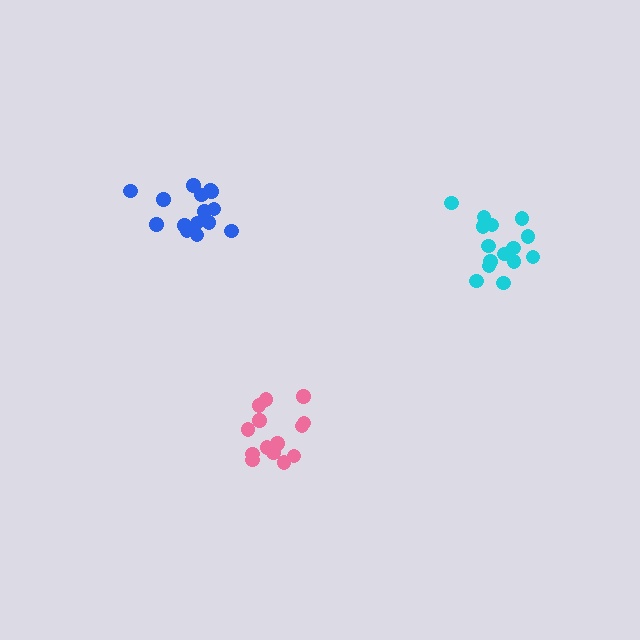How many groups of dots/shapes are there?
There are 3 groups.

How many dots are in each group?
Group 1: 15 dots, Group 2: 15 dots, Group 3: 15 dots (45 total).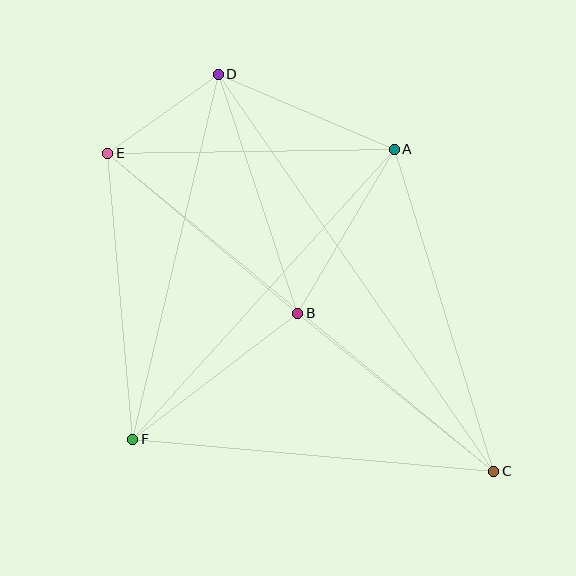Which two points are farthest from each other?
Points C and E are farthest from each other.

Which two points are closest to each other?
Points D and E are closest to each other.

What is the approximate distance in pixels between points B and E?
The distance between B and E is approximately 248 pixels.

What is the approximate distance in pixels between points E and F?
The distance between E and F is approximately 287 pixels.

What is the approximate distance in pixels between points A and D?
The distance between A and D is approximately 191 pixels.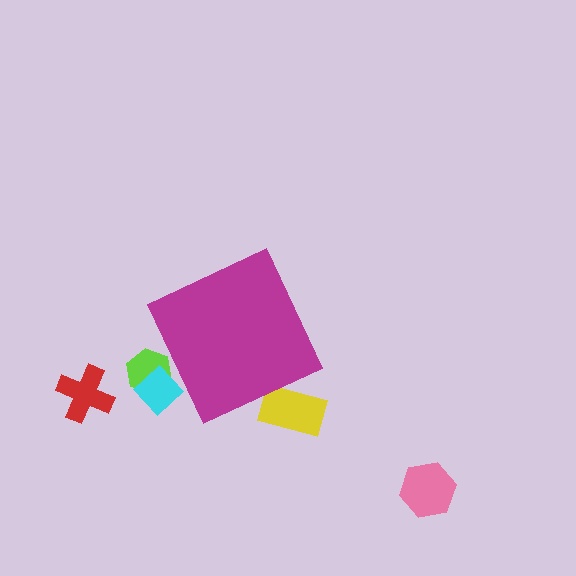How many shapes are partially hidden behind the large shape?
3 shapes are partially hidden.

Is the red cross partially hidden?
No, the red cross is fully visible.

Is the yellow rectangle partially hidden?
Yes, the yellow rectangle is partially hidden behind the magenta diamond.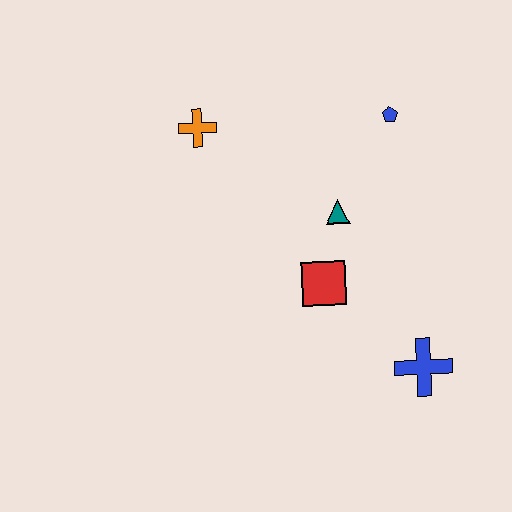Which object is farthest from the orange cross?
The blue cross is farthest from the orange cross.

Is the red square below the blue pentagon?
Yes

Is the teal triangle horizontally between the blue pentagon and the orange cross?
Yes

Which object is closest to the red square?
The teal triangle is closest to the red square.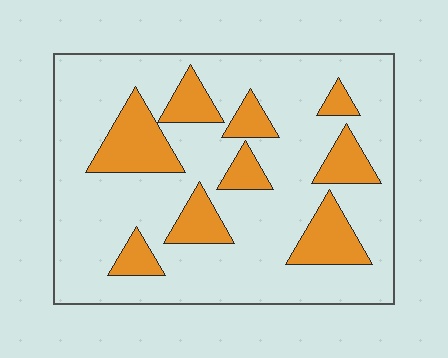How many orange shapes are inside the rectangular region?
9.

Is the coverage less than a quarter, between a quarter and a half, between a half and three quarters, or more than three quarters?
Less than a quarter.